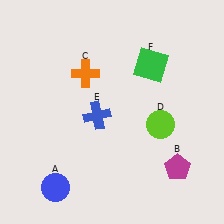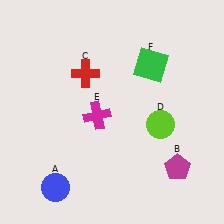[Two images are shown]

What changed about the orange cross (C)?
In Image 1, C is orange. In Image 2, it changed to red.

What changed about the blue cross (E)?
In Image 1, E is blue. In Image 2, it changed to magenta.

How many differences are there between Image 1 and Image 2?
There are 2 differences between the two images.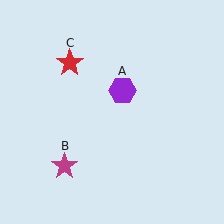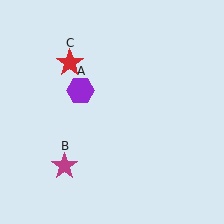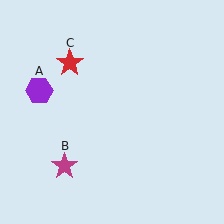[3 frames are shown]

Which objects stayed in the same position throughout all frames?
Magenta star (object B) and red star (object C) remained stationary.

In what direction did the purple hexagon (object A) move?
The purple hexagon (object A) moved left.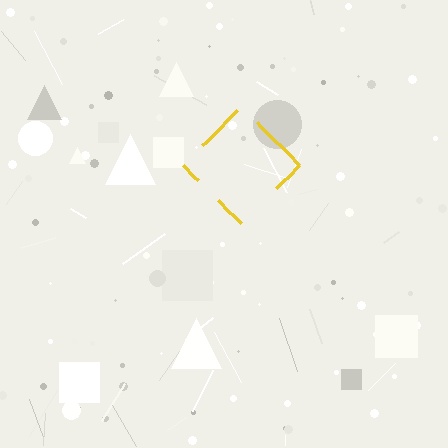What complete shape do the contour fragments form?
The contour fragments form a diamond.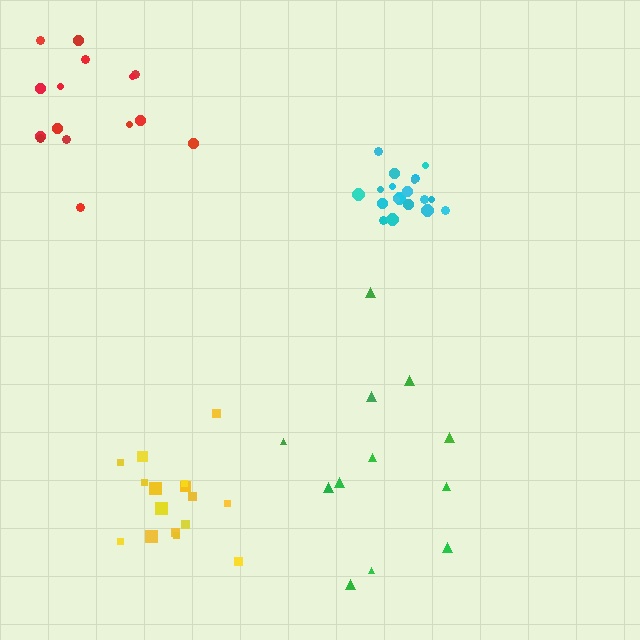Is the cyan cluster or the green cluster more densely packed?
Cyan.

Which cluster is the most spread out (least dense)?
Green.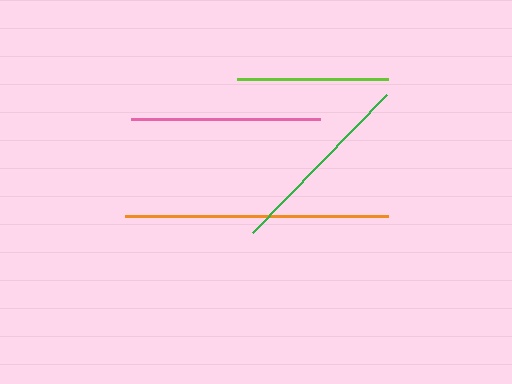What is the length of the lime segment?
The lime segment is approximately 152 pixels long.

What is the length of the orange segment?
The orange segment is approximately 263 pixels long.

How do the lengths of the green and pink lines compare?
The green and pink lines are approximately the same length.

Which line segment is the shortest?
The lime line is the shortest at approximately 152 pixels.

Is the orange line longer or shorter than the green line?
The orange line is longer than the green line.